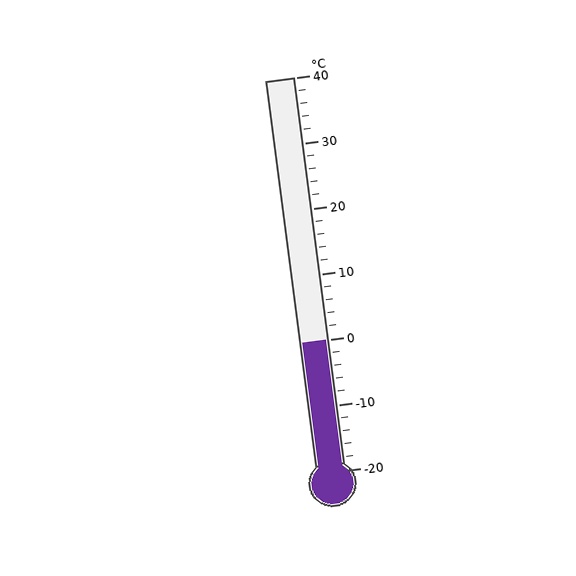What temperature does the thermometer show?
The thermometer shows approximately 0°C.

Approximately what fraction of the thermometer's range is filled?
The thermometer is filled to approximately 35% of its range.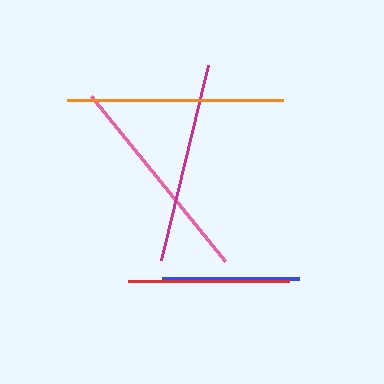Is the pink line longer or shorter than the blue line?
The pink line is longer than the blue line.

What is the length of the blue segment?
The blue segment is approximately 137 pixels long.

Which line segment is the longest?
The orange line is the longest at approximately 215 pixels.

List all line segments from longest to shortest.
From longest to shortest: orange, pink, magenta, red, blue.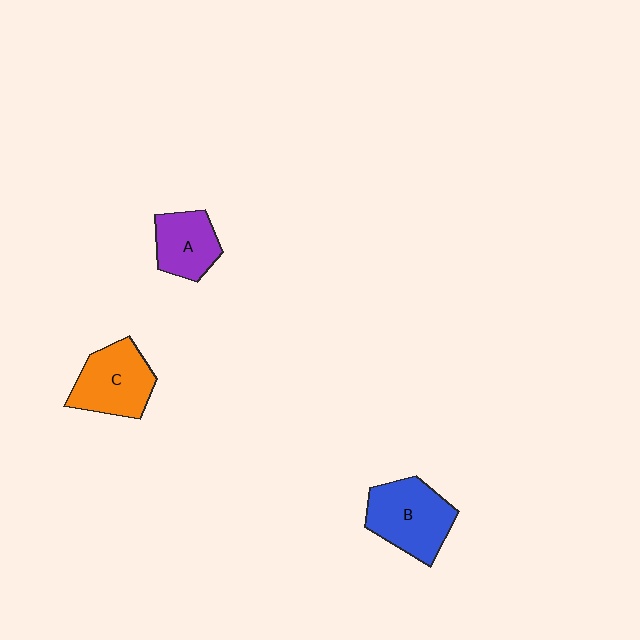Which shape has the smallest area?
Shape A (purple).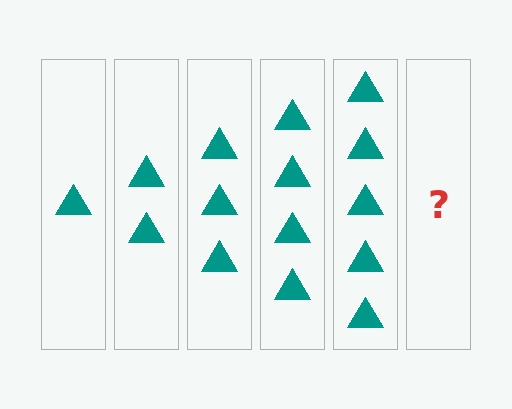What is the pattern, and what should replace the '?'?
The pattern is that each step adds one more triangle. The '?' should be 6 triangles.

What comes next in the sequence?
The next element should be 6 triangles.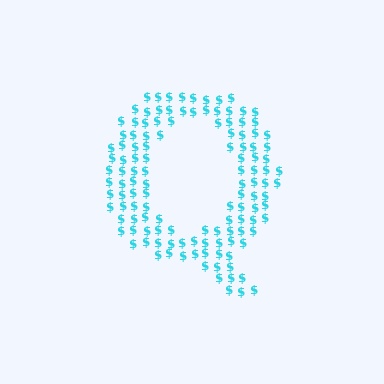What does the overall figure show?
The overall figure shows the letter Q.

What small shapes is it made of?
It is made of small dollar signs.